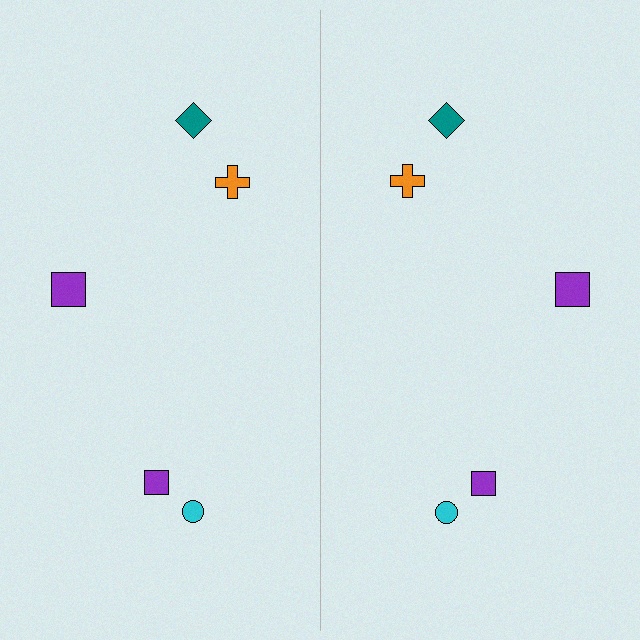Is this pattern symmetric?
Yes, this pattern has bilateral (reflection) symmetry.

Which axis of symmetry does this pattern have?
The pattern has a vertical axis of symmetry running through the center of the image.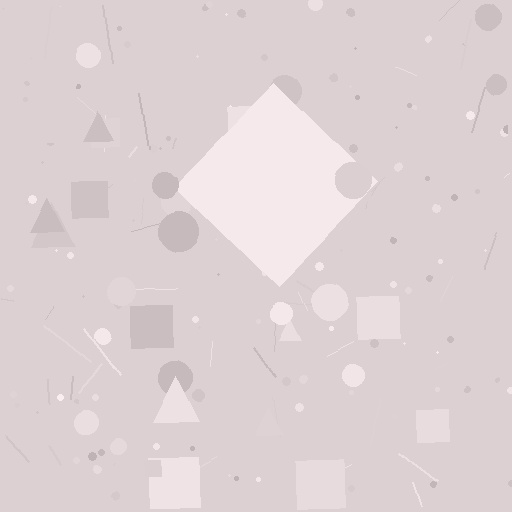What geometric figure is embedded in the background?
A diamond is embedded in the background.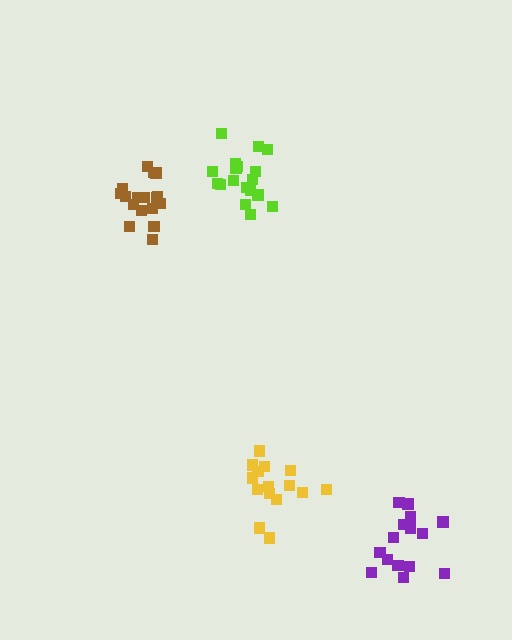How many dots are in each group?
Group 1: 17 dots, Group 2: 15 dots, Group 3: 15 dots, Group 4: 18 dots (65 total).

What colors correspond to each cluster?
The clusters are colored: brown, purple, yellow, lime.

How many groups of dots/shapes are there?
There are 4 groups.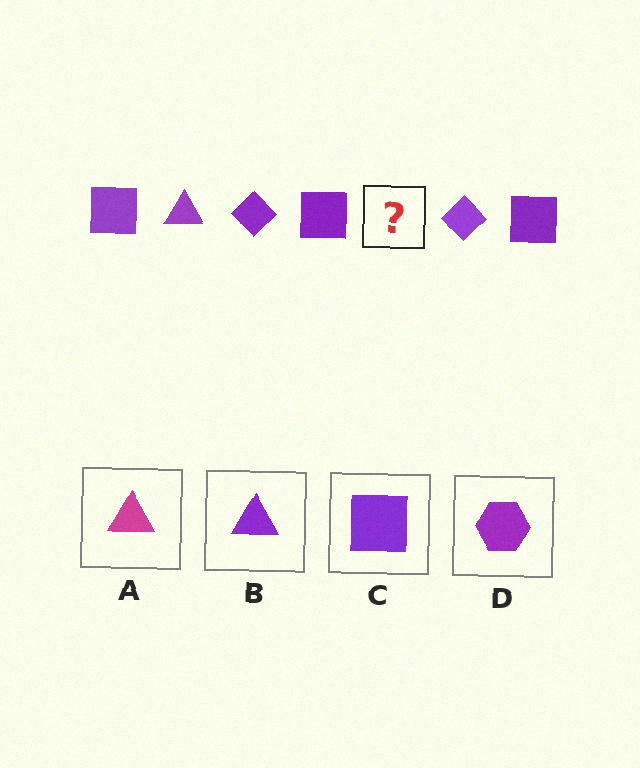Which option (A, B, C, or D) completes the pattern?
B.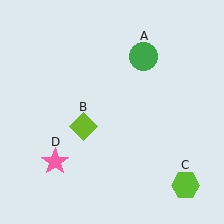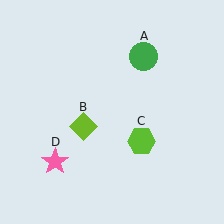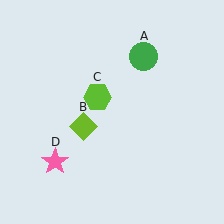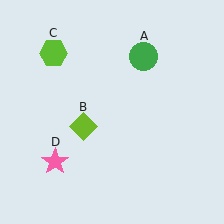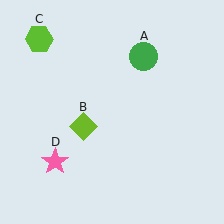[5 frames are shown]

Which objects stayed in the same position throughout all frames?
Green circle (object A) and lime diamond (object B) and pink star (object D) remained stationary.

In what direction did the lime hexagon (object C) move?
The lime hexagon (object C) moved up and to the left.